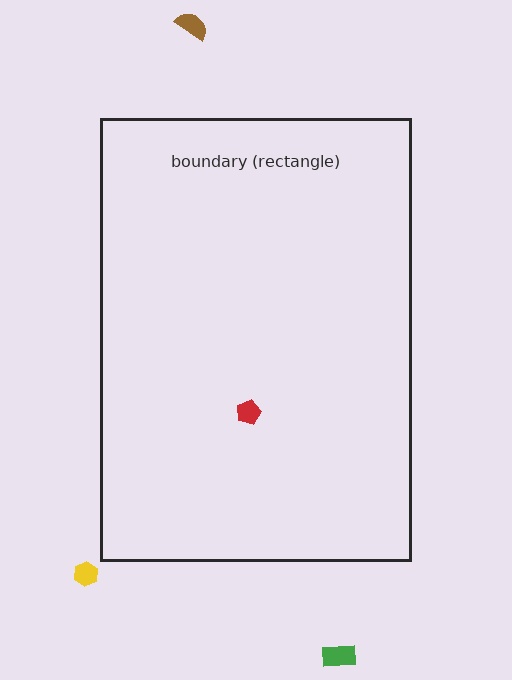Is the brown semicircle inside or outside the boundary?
Outside.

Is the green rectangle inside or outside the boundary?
Outside.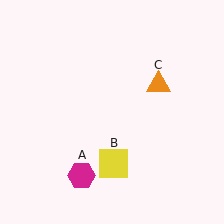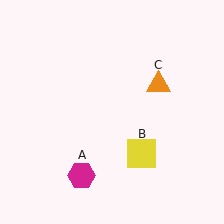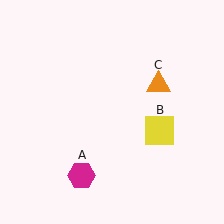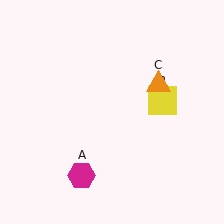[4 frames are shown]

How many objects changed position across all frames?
1 object changed position: yellow square (object B).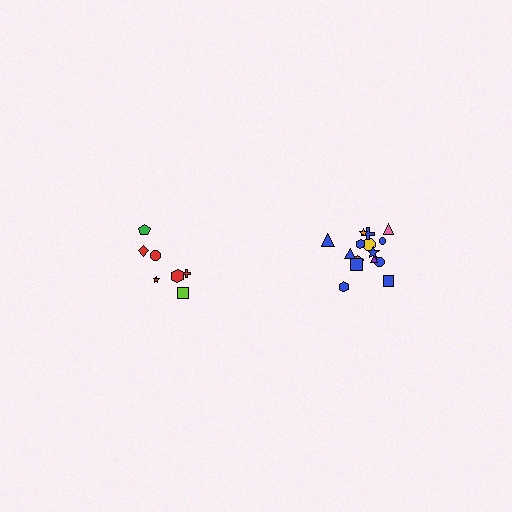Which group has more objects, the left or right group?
The right group.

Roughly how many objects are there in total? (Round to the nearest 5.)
Roughly 20 objects in total.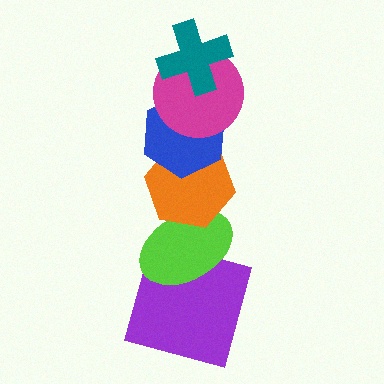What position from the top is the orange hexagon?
The orange hexagon is 4th from the top.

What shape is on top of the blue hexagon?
The magenta circle is on top of the blue hexagon.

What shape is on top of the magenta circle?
The teal cross is on top of the magenta circle.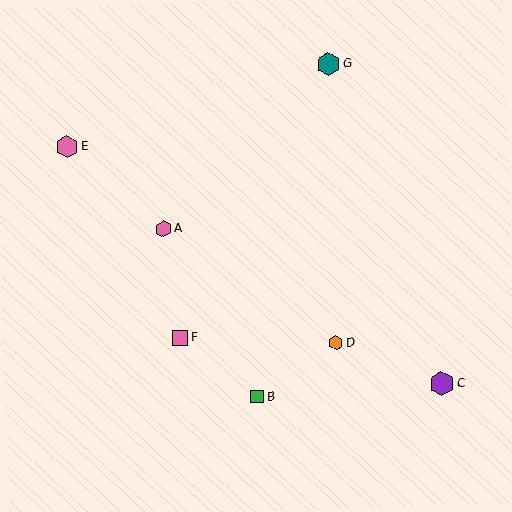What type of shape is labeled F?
Shape F is a pink square.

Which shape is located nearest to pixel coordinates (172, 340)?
The pink square (labeled F) at (180, 338) is nearest to that location.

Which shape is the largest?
The purple hexagon (labeled C) is the largest.